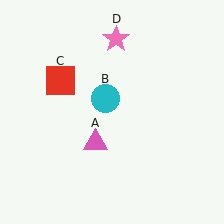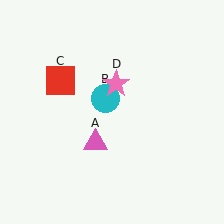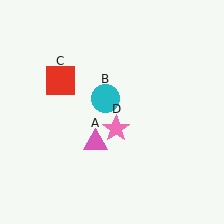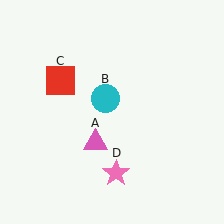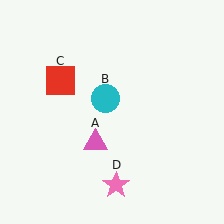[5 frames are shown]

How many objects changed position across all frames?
1 object changed position: pink star (object D).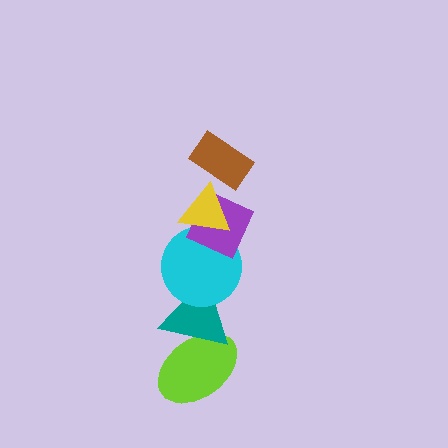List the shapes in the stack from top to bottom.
From top to bottom: the brown rectangle, the yellow triangle, the purple diamond, the cyan circle, the teal triangle, the lime ellipse.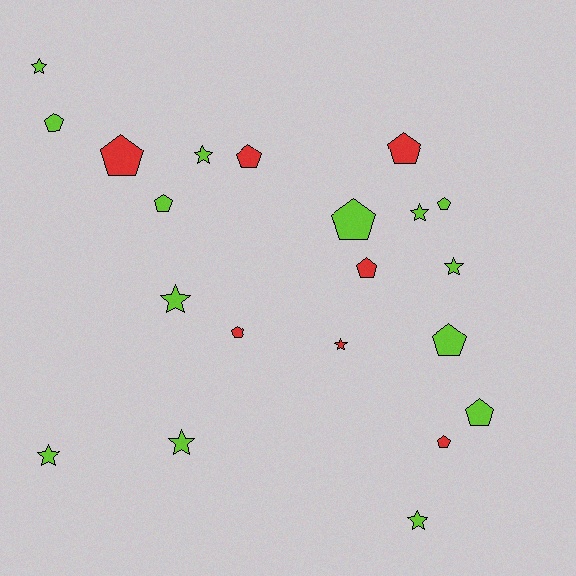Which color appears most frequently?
Lime, with 14 objects.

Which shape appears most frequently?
Pentagon, with 12 objects.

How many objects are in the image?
There are 21 objects.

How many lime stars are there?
There are 8 lime stars.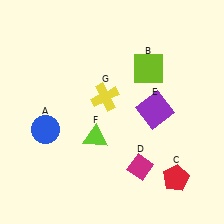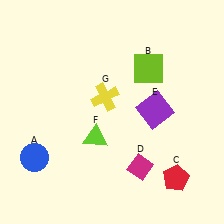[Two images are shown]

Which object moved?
The blue circle (A) moved down.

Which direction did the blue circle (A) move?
The blue circle (A) moved down.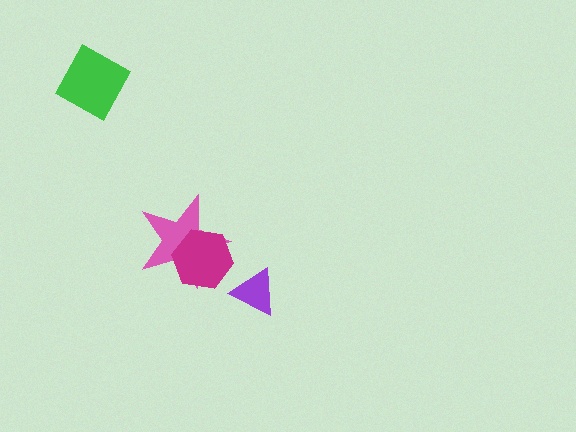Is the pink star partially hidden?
Yes, it is partially covered by another shape.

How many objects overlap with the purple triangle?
0 objects overlap with the purple triangle.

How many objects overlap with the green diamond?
0 objects overlap with the green diamond.